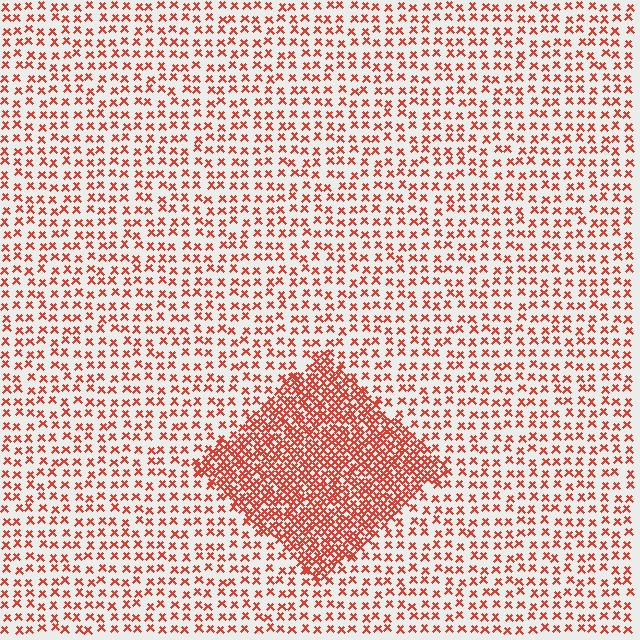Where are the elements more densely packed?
The elements are more densely packed inside the diamond boundary.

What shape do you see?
I see a diamond.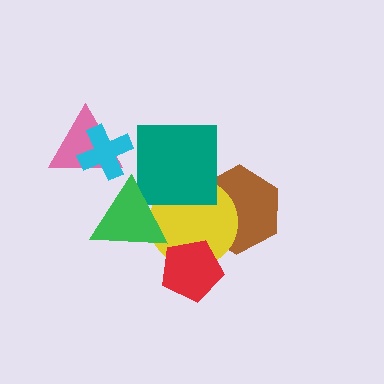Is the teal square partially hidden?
Yes, it is partially covered by another shape.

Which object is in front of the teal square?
The green triangle is in front of the teal square.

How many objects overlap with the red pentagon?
1 object overlaps with the red pentagon.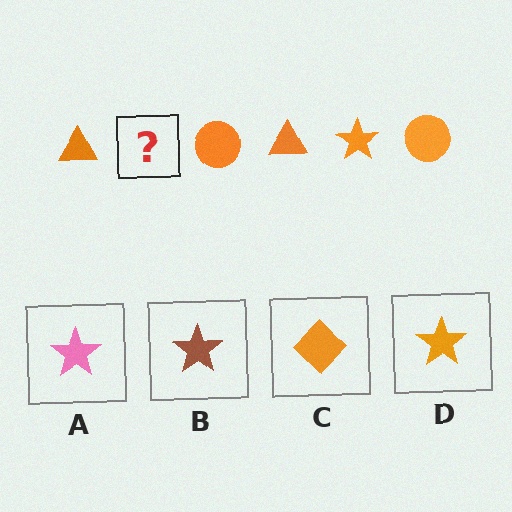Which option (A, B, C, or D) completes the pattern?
D.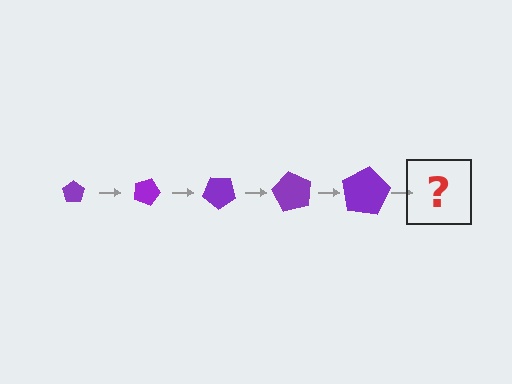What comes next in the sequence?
The next element should be a pentagon, larger than the previous one and rotated 100 degrees from the start.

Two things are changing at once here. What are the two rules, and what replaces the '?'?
The two rules are that the pentagon grows larger each step and it rotates 20 degrees each step. The '?' should be a pentagon, larger than the previous one and rotated 100 degrees from the start.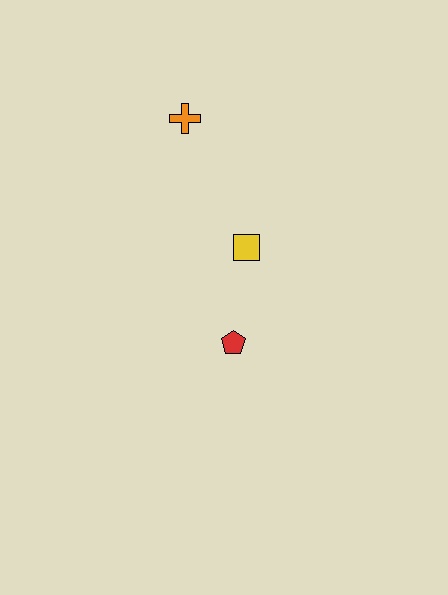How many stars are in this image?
There are no stars.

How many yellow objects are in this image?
There is 1 yellow object.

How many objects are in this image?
There are 3 objects.